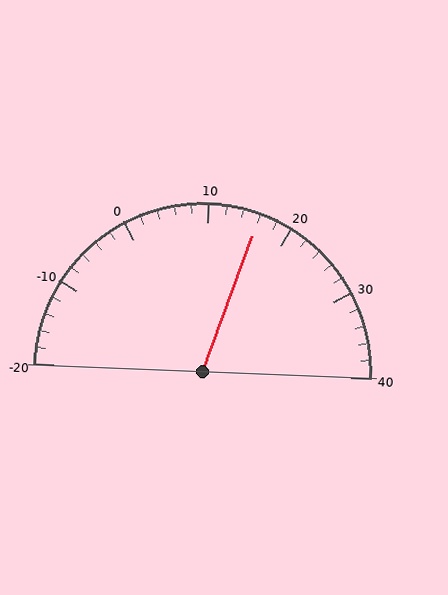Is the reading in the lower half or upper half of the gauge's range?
The reading is in the upper half of the range (-20 to 40).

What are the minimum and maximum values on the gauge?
The gauge ranges from -20 to 40.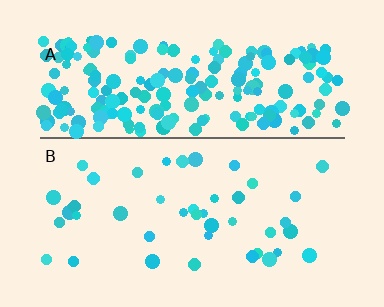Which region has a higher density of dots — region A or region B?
A (the top).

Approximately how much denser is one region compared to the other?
Approximately 4.8× — region A over region B.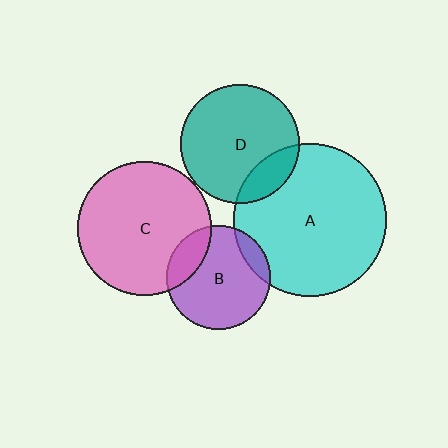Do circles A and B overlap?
Yes.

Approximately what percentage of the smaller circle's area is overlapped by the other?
Approximately 10%.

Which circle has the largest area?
Circle A (cyan).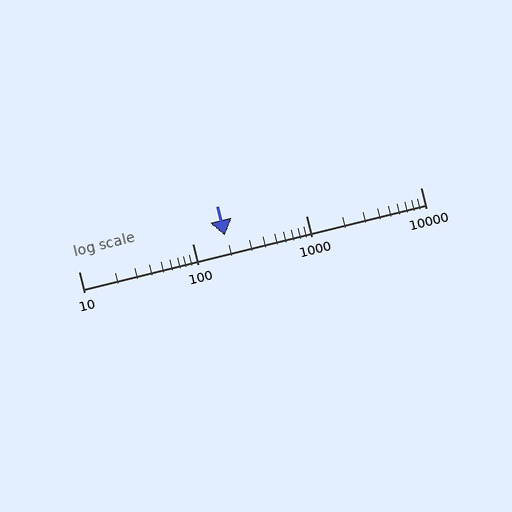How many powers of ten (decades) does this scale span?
The scale spans 3 decades, from 10 to 10000.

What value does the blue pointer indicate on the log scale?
The pointer indicates approximately 190.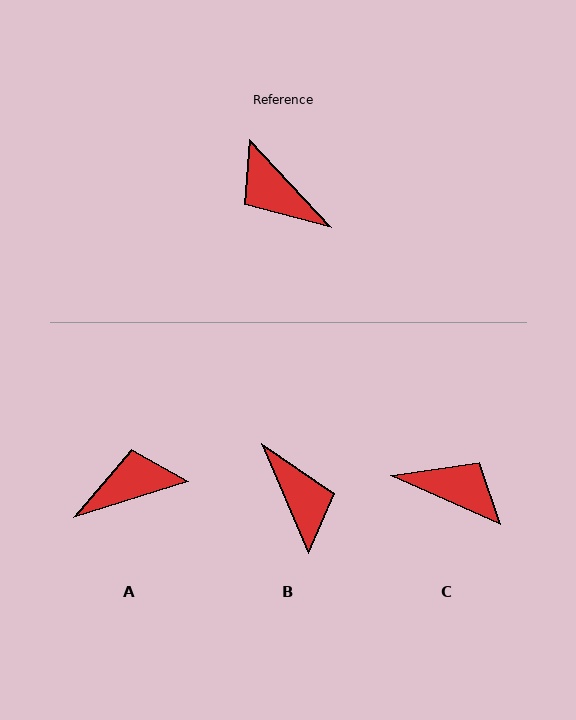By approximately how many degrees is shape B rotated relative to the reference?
Approximately 160 degrees counter-clockwise.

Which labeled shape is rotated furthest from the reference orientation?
B, about 160 degrees away.